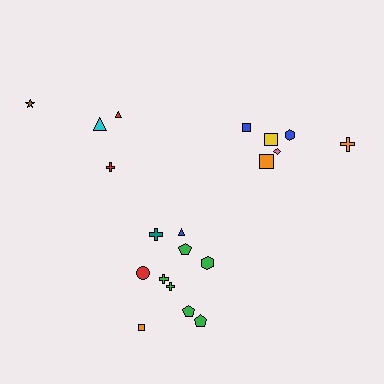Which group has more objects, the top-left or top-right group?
The top-right group.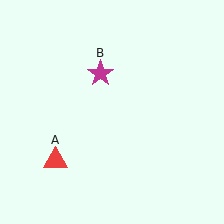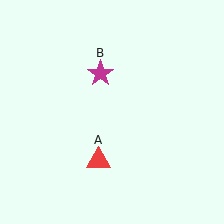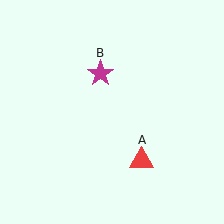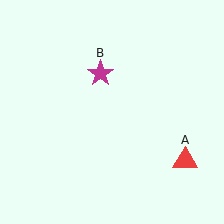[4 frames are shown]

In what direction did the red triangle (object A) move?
The red triangle (object A) moved right.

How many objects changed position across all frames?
1 object changed position: red triangle (object A).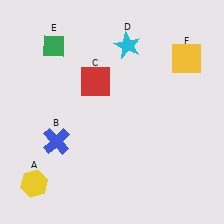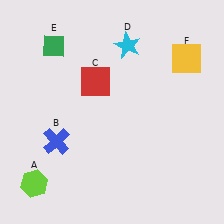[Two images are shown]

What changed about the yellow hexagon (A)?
In Image 1, A is yellow. In Image 2, it changed to lime.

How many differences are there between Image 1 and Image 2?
There is 1 difference between the two images.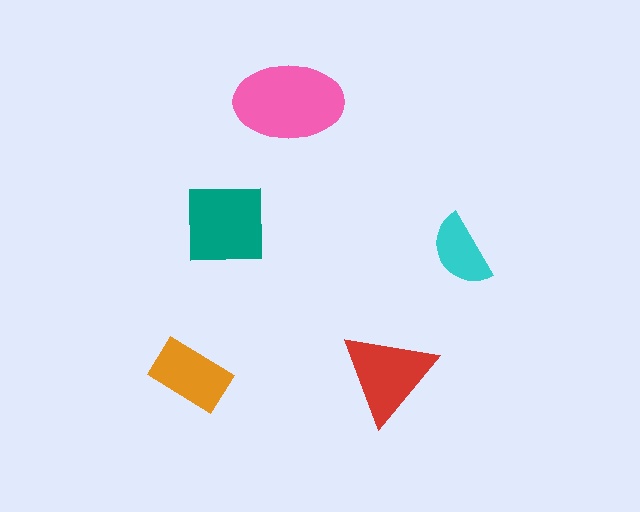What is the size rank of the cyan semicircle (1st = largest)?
5th.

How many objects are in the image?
There are 5 objects in the image.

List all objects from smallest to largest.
The cyan semicircle, the orange rectangle, the red triangle, the teal square, the pink ellipse.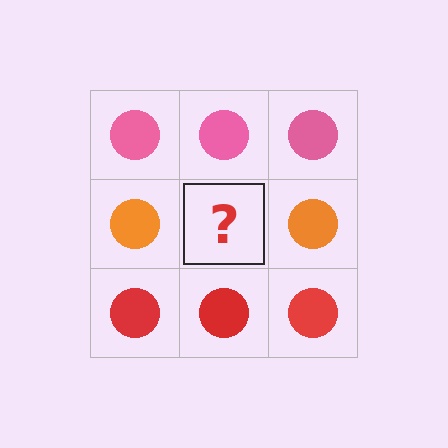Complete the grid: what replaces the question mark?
The question mark should be replaced with an orange circle.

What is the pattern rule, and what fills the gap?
The rule is that each row has a consistent color. The gap should be filled with an orange circle.